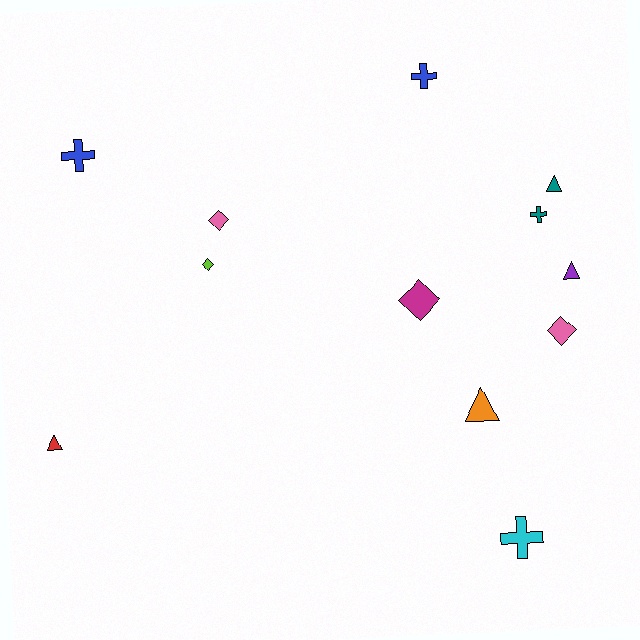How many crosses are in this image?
There are 4 crosses.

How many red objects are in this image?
There is 1 red object.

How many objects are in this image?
There are 12 objects.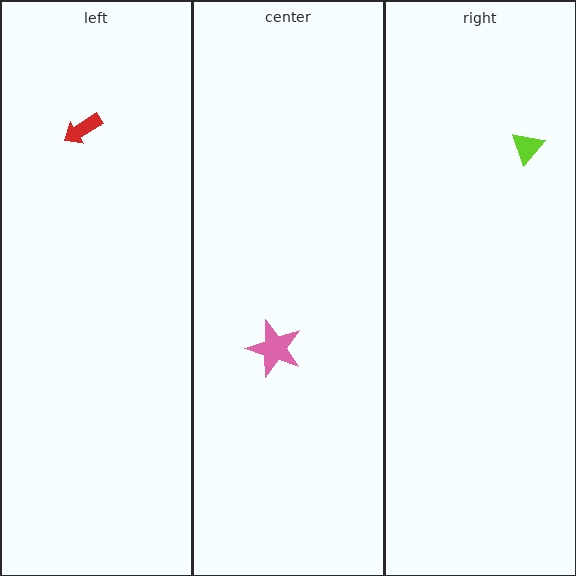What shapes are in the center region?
The pink star.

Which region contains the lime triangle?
The right region.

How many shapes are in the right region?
1.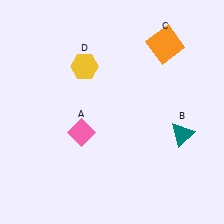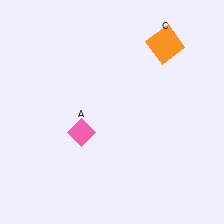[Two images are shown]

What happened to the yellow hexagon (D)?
The yellow hexagon (D) was removed in Image 2. It was in the top-left area of Image 1.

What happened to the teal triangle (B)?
The teal triangle (B) was removed in Image 2. It was in the bottom-right area of Image 1.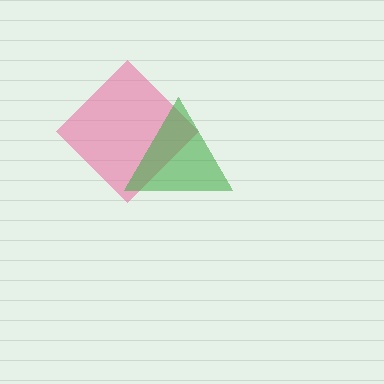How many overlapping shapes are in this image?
There are 2 overlapping shapes in the image.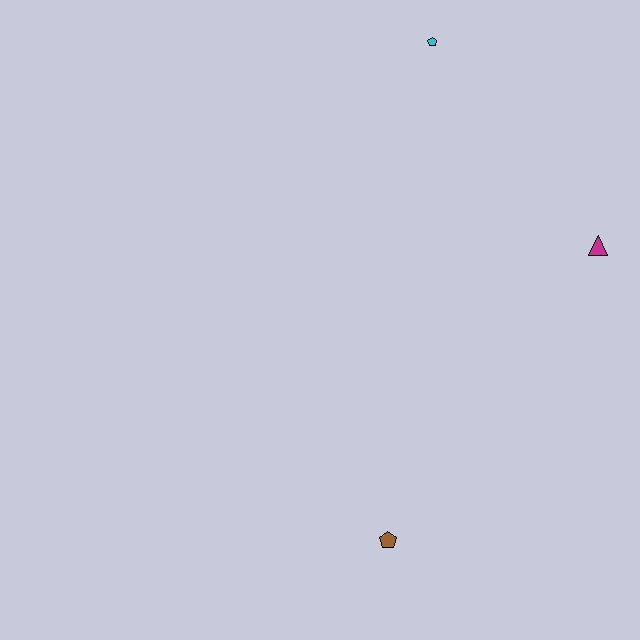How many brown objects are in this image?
There is 1 brown object.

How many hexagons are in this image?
There are no hexagons.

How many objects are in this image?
There are 3 objects.